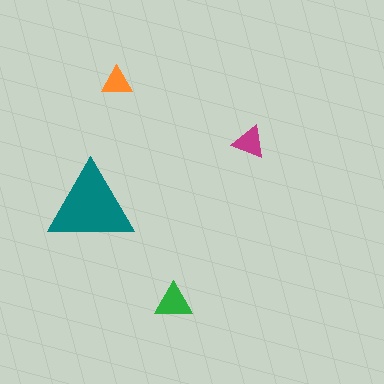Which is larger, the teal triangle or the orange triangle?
The teal one.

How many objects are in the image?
There are 4 objects in the image.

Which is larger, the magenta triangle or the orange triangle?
The magenta one.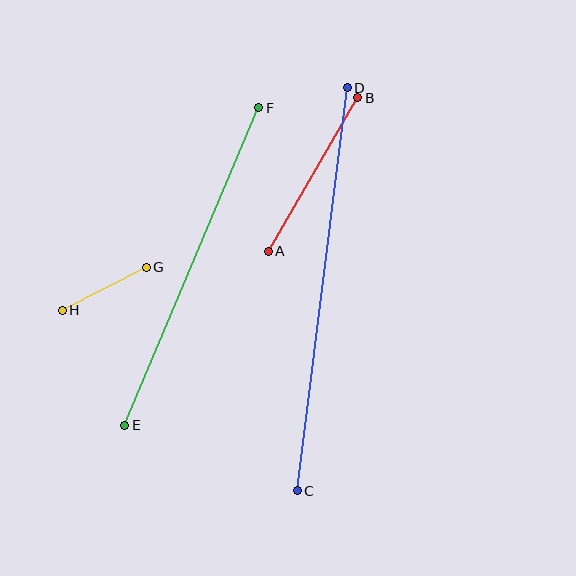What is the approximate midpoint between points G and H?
The midpoint is at approximately (104, 289) pixels.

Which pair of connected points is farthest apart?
Points C and D are farthest apart.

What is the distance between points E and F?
The distance is approximately 345 pixels.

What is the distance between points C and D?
The distance is approximately 406 pixels.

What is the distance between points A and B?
The distance is approximately 177 pixels.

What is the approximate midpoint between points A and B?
The midpoint is at approximately (313, 175) pixels.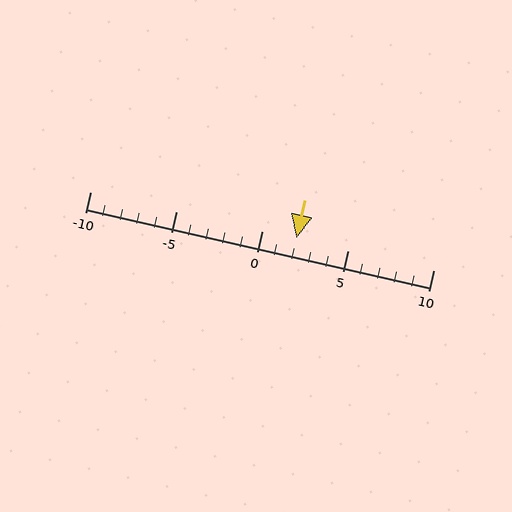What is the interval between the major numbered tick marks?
The major tick marks are spaced 5 units apart.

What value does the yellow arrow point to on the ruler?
The yellow arrow points to approximately 2.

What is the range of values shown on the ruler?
The ruler shows values from -10 to 10.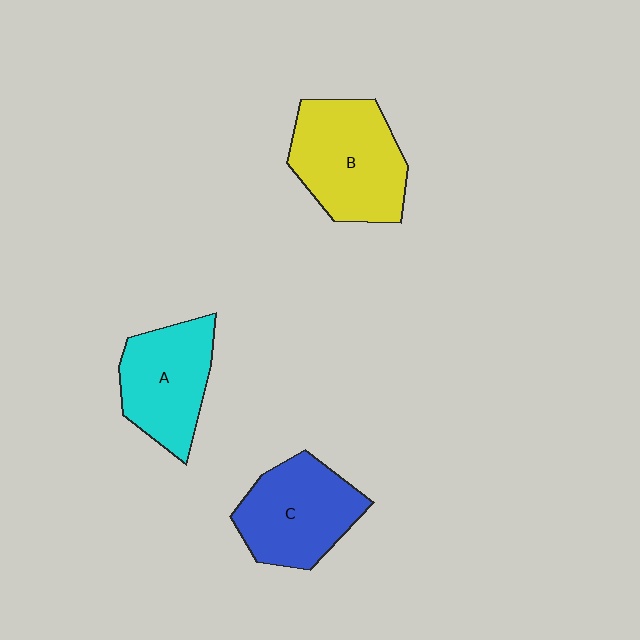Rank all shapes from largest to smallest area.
From largest to smallest: B (yellow), C (blue), A (cyan).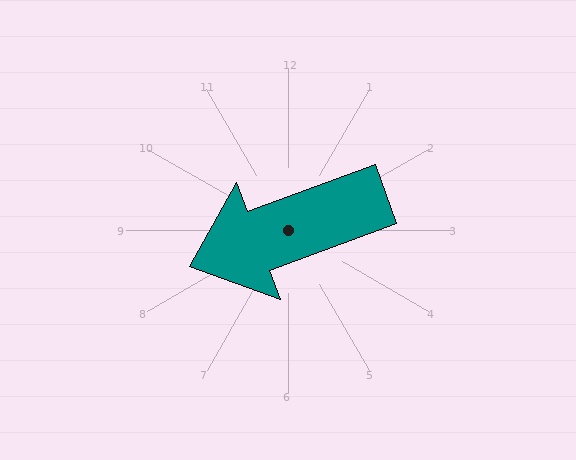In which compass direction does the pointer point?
West.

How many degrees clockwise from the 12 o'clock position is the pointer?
Approximately 250 degrees.